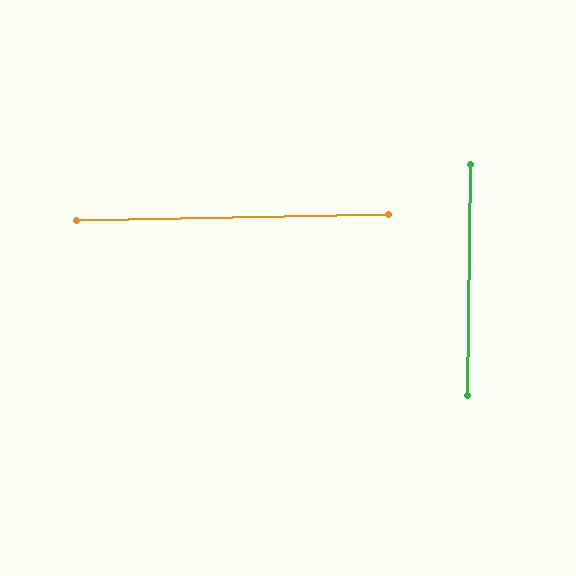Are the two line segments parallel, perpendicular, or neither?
Perpendicular — they meet at approximately 88°.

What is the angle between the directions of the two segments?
Approximately 88 degrees.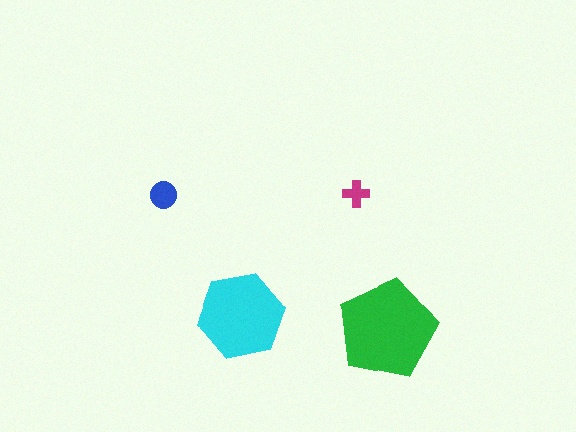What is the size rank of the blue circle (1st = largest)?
3rd.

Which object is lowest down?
The green pentagon is bottommost.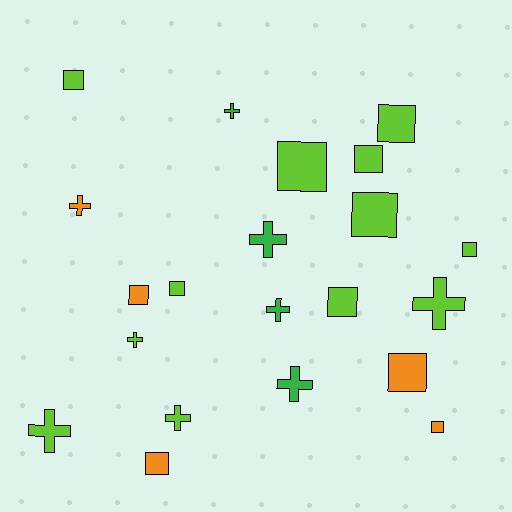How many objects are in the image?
There are 21 objects.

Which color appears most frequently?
Lime, with 12 objects.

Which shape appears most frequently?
Square, with 12 objects.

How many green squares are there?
There are no green squares.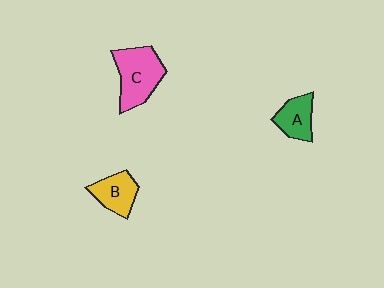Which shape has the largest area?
Shape C (pink).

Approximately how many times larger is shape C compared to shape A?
Approximately 1.7 times.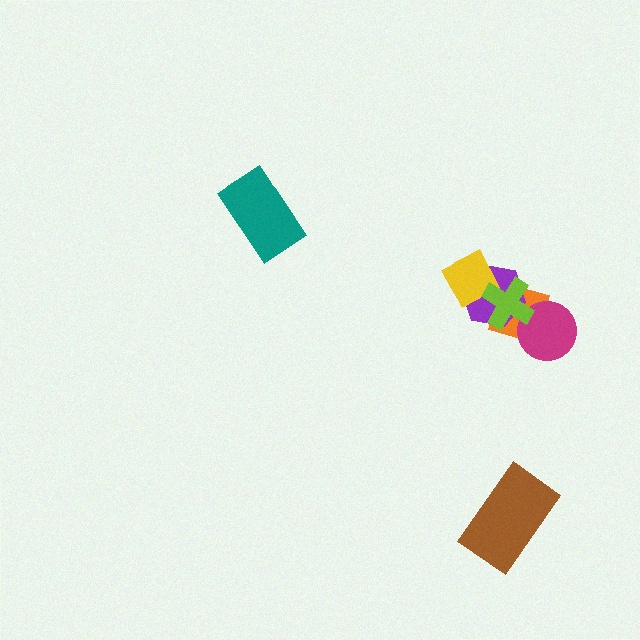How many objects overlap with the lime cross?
4 objects overlap with the lime cross.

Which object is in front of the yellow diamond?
The lime cross is in front of the yellow diamond.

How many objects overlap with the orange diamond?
3 objects overlap with the orange diamond.